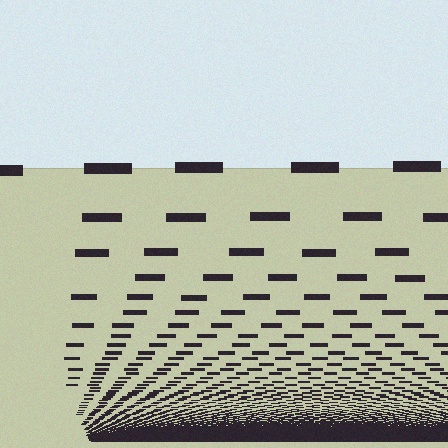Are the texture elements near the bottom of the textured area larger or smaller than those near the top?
Smaller. The gradient is inverted — elements near the bottom are smaller and denser.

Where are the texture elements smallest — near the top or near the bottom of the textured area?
Near the bottom.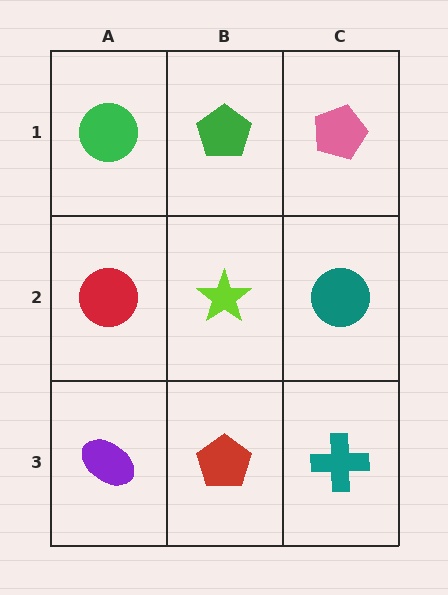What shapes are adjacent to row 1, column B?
A lime star (row 2, column B), a green circle (row 1, column A), a pink pentagon (row 1, column C).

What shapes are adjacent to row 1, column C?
A teal circle (row 2, column C), a green pentagon (row 1, column B).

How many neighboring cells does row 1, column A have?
2.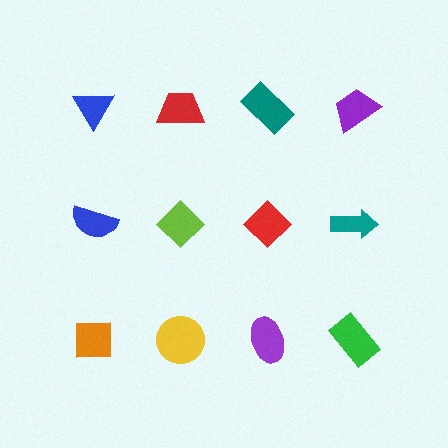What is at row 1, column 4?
A purple trapezoid.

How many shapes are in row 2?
4 shapes.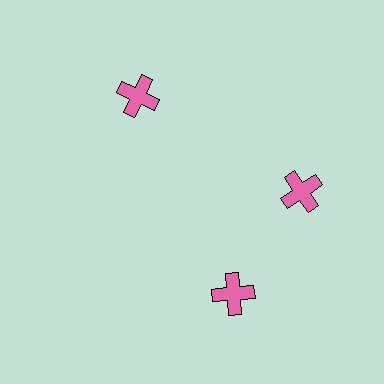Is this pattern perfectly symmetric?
No. The 3 pink crosses are arranged in a ring, but one element near the 7 o'clock position is rotated out of alignment along the ring, breaking the 3-fold rotational symmetry.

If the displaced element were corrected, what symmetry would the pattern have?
It would have 3-fold rotational symmetry — the pattern would map onto itself every 120 degrees.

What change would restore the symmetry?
The symmetry would be restored by rotating it back into even spacing with its neighbors so that all 3 crosses sit at equal angles and equal distance from the center.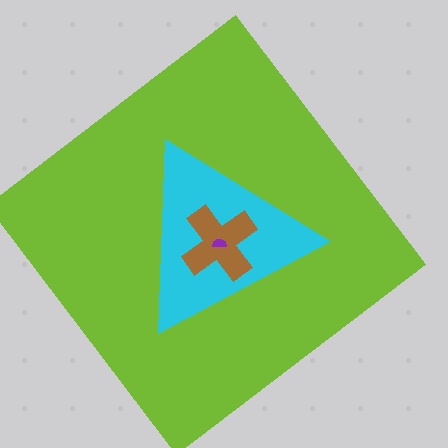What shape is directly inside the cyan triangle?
The brown cross.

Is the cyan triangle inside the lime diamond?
Yes.